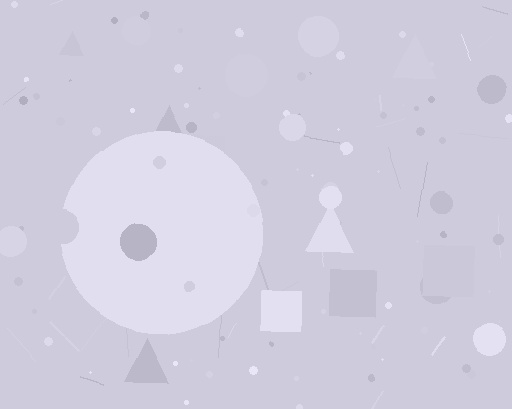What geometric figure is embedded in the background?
A circle is embedded in the background.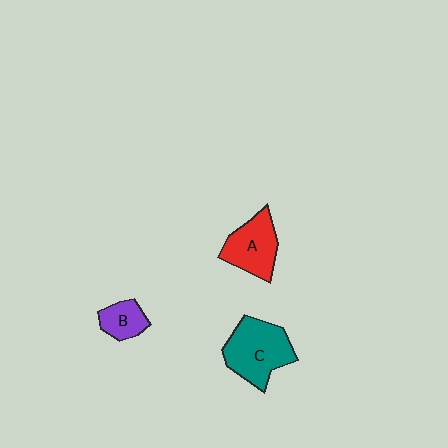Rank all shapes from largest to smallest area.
From largest to smallest: C (teal), A (red), B (purple).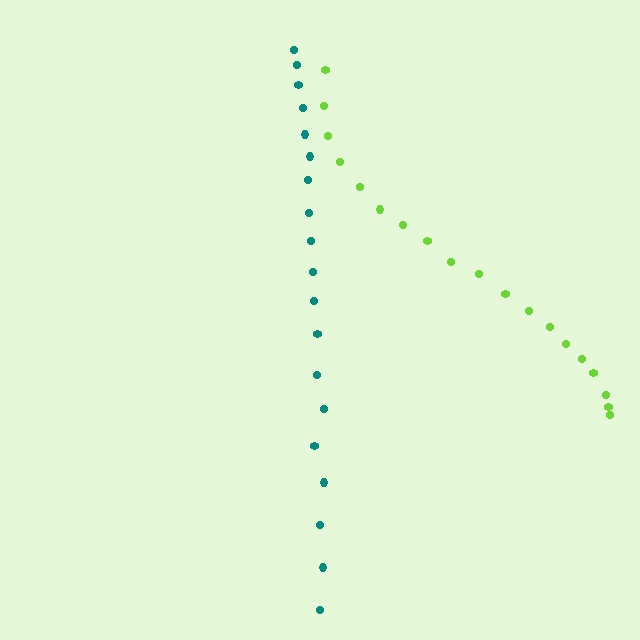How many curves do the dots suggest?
There are 2 distinct paths.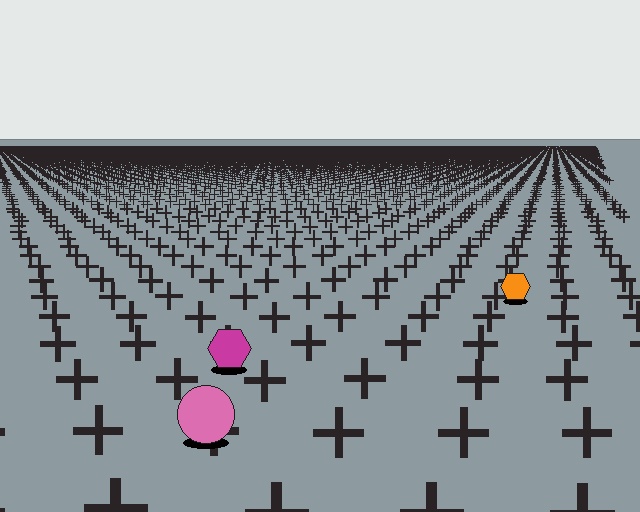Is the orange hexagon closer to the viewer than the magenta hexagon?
No. The magenta hexagon is closer — you can tell from the texture gradient: the ground texture is coarser near it.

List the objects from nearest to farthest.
From nearest to farthest: the pink circle, the magenta hexagon, the orange hexagon.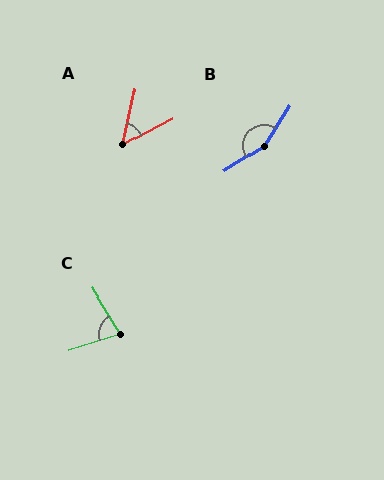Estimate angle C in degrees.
Approximately 76 degrees.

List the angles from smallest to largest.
A (50°), C (76°), B (154°).